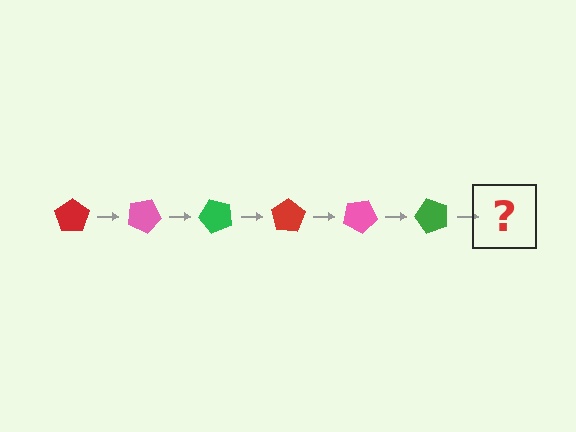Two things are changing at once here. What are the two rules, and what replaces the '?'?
The two rules are that it rotates 25 degrees each step and the color cycles through red, pink, and green. The '?' should be a red pentagon, rotated 150 degrees from the start.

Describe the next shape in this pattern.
It should be a red pentagon, rotated 150 degrees from the start.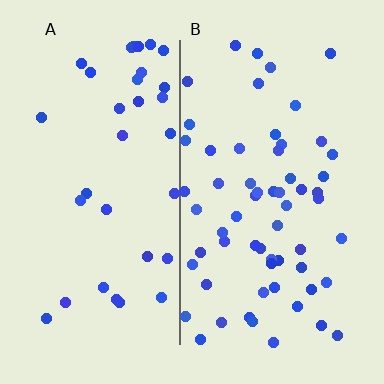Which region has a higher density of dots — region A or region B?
B (the right).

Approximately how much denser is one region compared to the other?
Approximately 1.8× — region B over region A.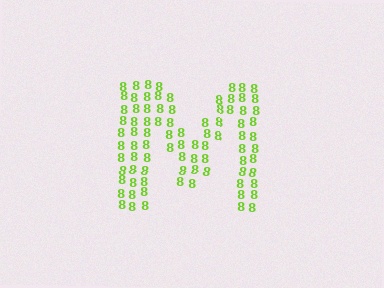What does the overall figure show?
The overall figure shows the letter M.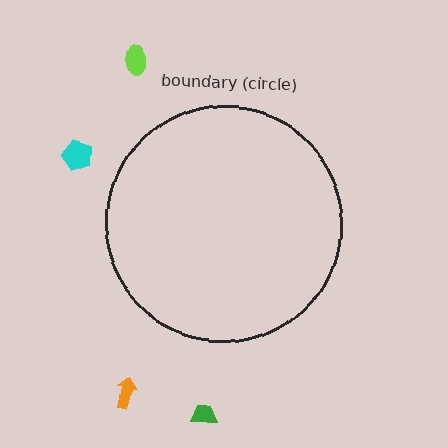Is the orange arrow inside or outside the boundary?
Outside.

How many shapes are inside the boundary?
0 inside, 4 outside.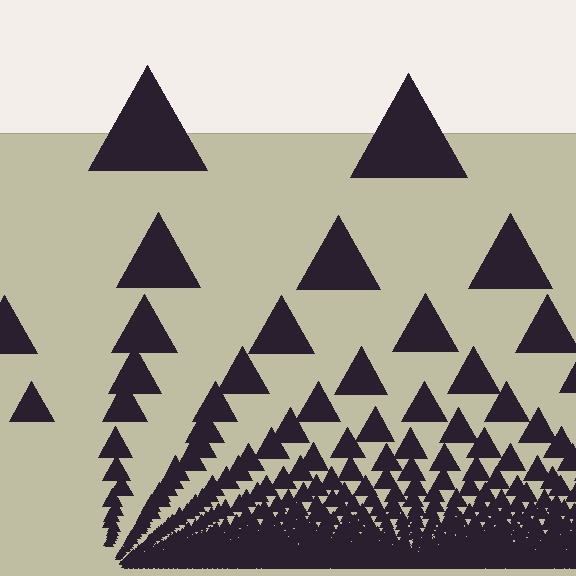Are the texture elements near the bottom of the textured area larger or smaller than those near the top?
Smaller. The gradient is inverted — elements near the bottom are smaller and denser.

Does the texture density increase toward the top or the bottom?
Density increases toward the bottom.